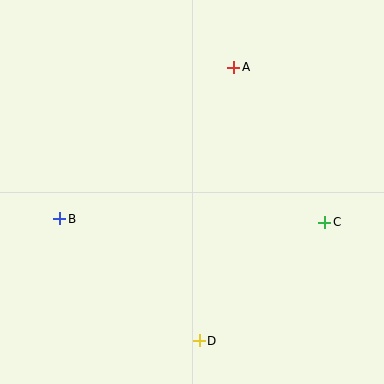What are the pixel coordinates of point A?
Point A is at (234, 67).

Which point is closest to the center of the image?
Point A at (234, 67) is closest to the center.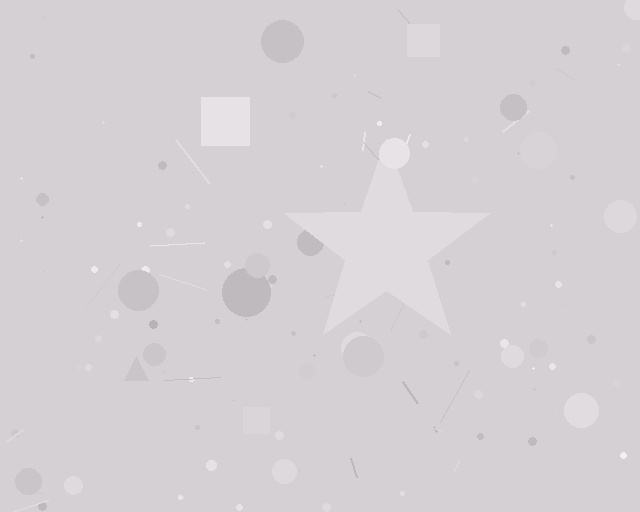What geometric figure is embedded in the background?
A star is embedded in the background.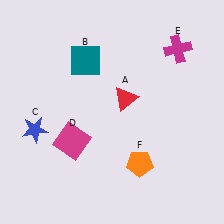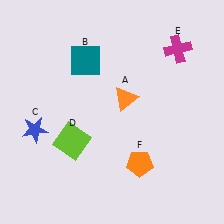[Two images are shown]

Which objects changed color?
A changed from red to orange. D changed from magenta to lime.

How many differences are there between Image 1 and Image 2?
There are 2 differences between the two images.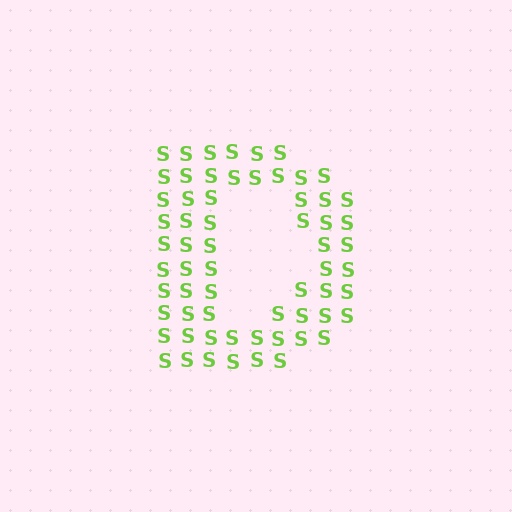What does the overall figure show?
The overall figure shows the letter D.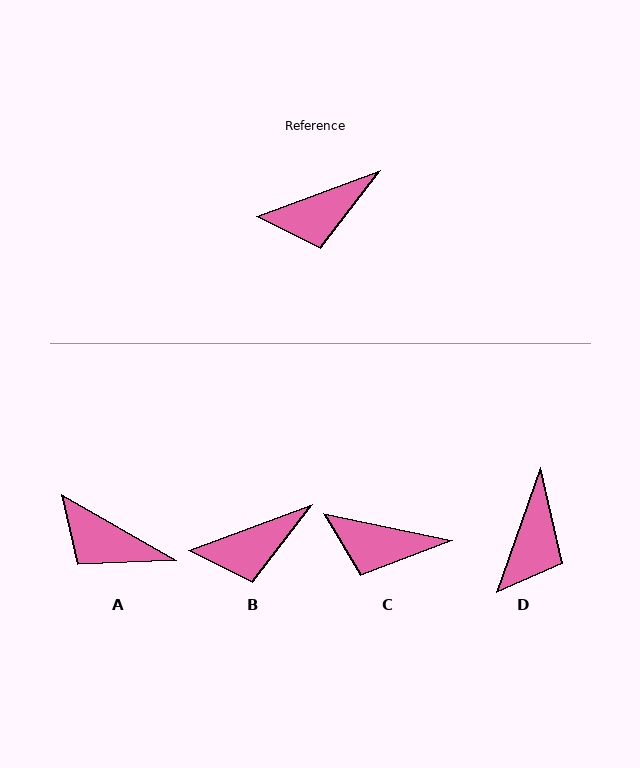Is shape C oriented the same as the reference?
No, it is off by about 32 degrees.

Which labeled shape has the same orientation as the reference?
B.